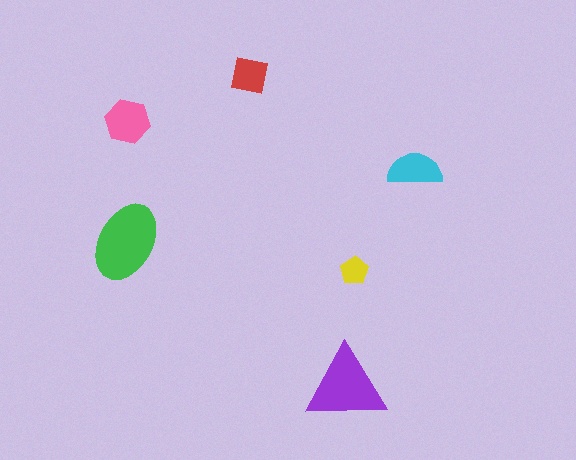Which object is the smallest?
The yellow pentagon.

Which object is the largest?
The green ellipse.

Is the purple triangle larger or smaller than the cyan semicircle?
Larger.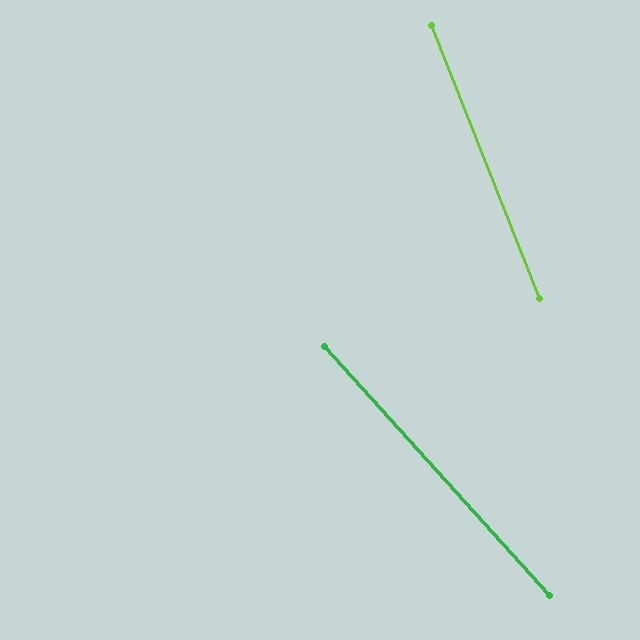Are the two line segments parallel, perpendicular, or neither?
Neither parallel nor perpendicular — they differ by about 20°.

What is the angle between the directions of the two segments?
Approximately 20 degrees.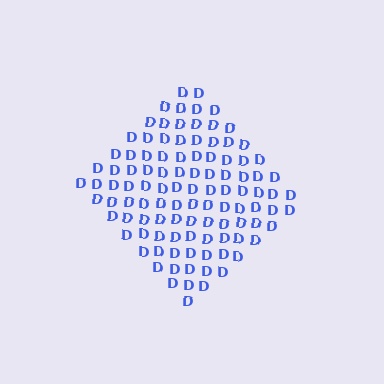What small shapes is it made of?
It is made of small letter D's.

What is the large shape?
The large shape is a diamond.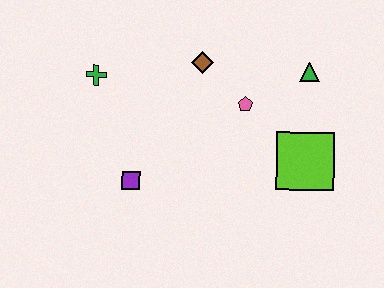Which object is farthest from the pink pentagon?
The green cross is farthest from the pink pentagon.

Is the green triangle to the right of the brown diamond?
Yes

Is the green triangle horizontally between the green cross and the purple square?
No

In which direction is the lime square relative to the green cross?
The lime square is to the right of the green cross.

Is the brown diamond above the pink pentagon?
Yes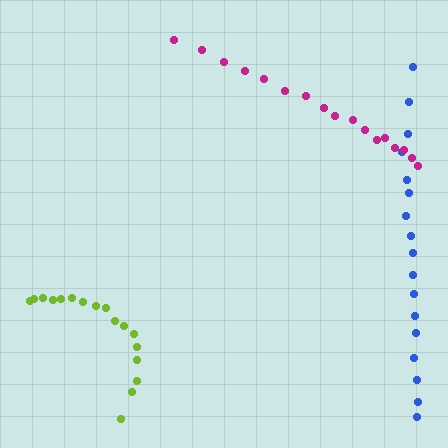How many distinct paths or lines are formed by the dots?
There are 3 distinct paths.